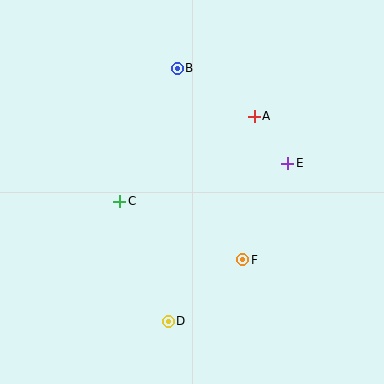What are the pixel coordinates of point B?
Point B is at (177, 68).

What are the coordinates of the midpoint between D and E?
The midpoint between D and E is at (228, 242).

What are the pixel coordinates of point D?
Point D is at (168, 321).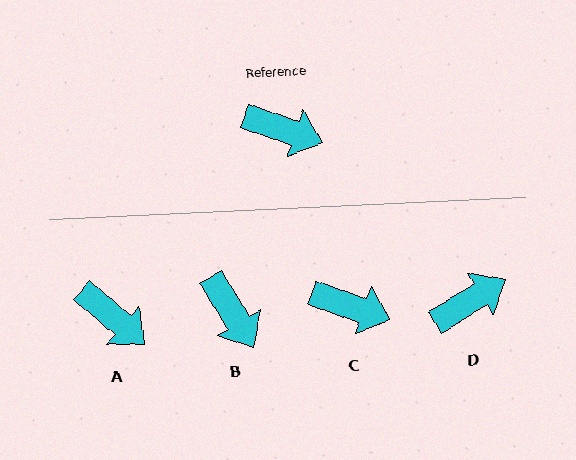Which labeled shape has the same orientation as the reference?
C.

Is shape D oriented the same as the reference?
No, it is off by about 51 degrees.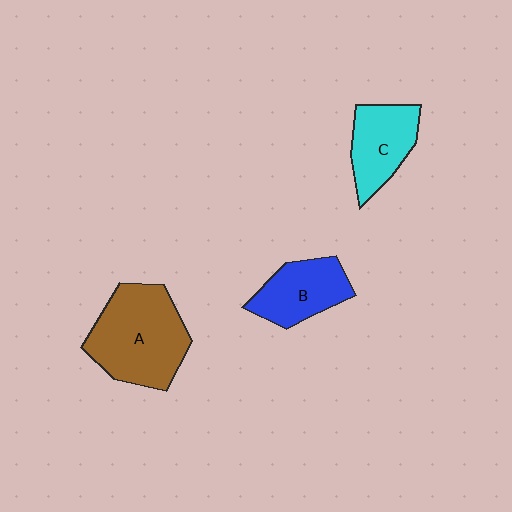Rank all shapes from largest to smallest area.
From largest to smallest: A (brown), C (cyan), B (blue).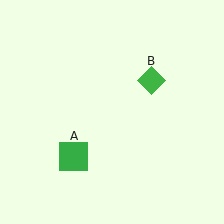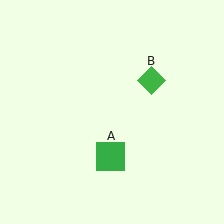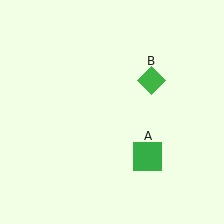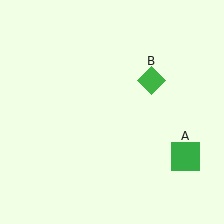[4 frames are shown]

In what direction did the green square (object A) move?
The green square (object A) moved right.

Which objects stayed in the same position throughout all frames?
Green diamond (object B) remained stationary.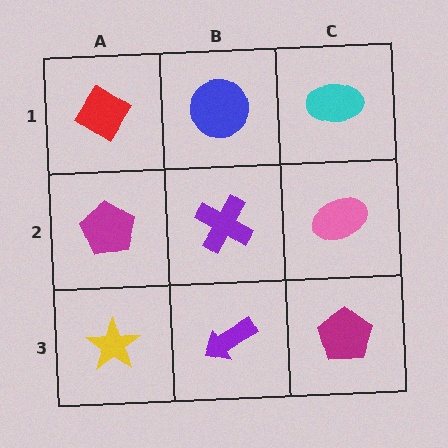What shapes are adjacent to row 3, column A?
A magenta pentagon (row 2, column A), a purple arrow (row 3, column B).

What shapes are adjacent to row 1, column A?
A magenta pentagon (row 2, column A), a blue circle (row 1, column B).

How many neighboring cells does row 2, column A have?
3.